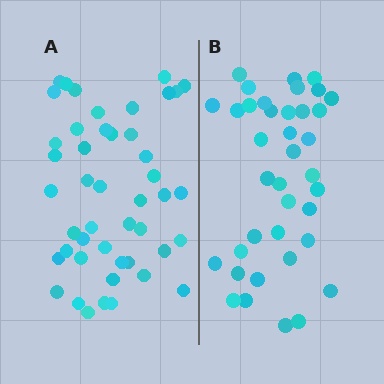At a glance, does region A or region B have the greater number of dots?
Region A (the left region) has more dots.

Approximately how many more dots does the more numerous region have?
Region A has roughly 8 or so more dots than region B.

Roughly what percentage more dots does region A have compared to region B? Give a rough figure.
About 20% more.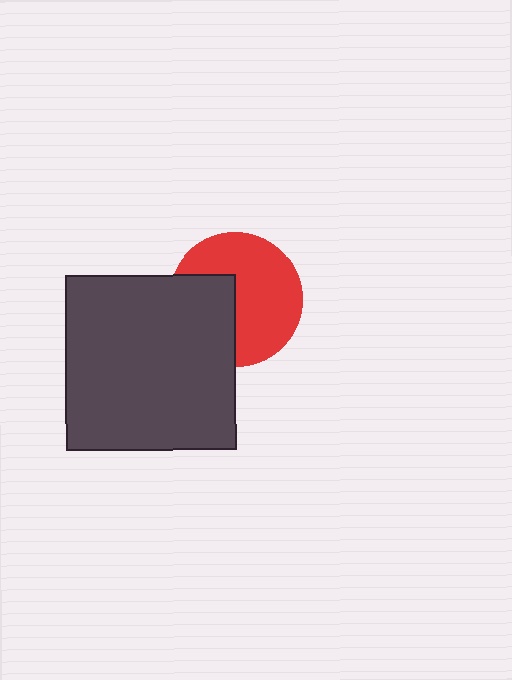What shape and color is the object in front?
The object in front is a dark gray rectangle.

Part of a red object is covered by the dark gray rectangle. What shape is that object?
It is a circle.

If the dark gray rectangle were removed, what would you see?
You would see the complete red circle.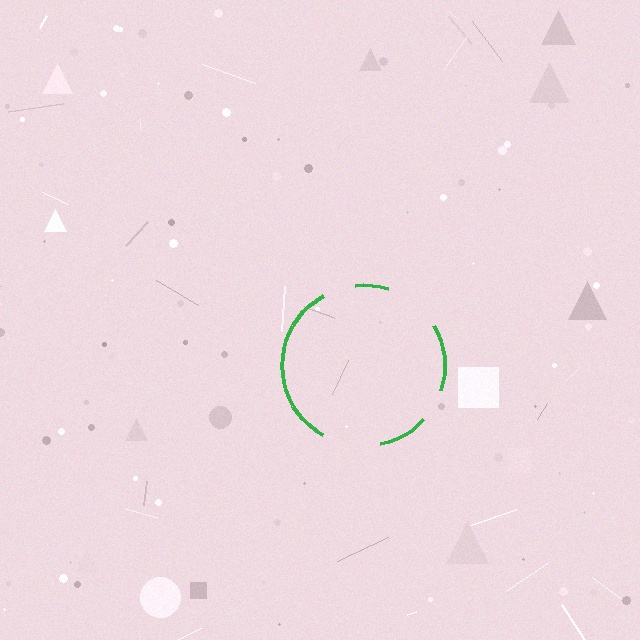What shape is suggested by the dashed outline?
The dashed outline suggests a circle.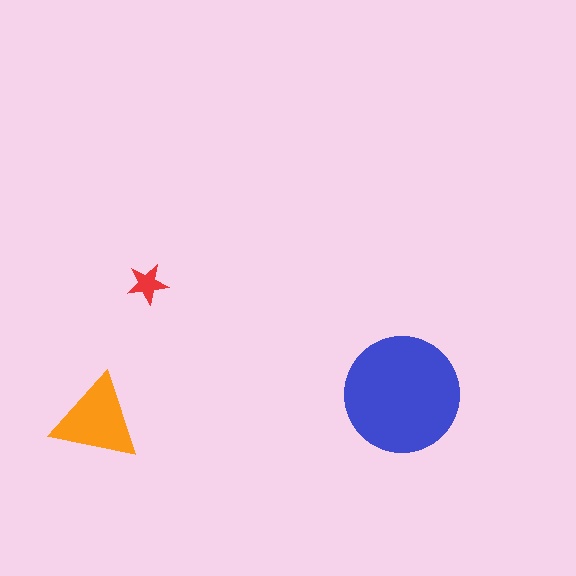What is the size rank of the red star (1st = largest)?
3rd.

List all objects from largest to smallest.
The blue circle, the orange triangle, the red star.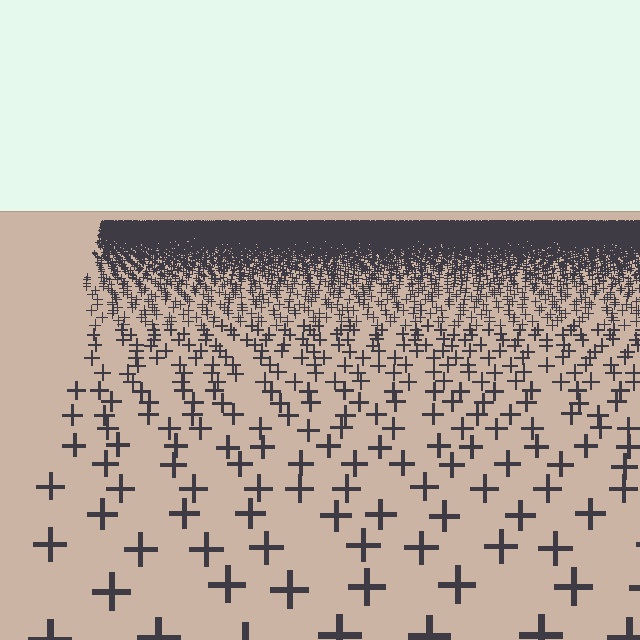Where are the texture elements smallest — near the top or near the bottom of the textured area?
Near the top.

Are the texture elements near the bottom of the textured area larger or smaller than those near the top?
Larger. Near the bottom, elements are closer to the viewer and appear at a bigger on-screen size.